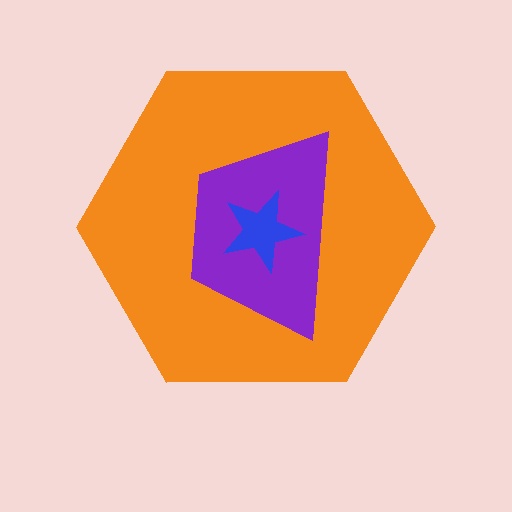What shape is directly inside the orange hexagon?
The purple trapezoid.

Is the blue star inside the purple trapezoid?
Yes.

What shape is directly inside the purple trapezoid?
The blue star.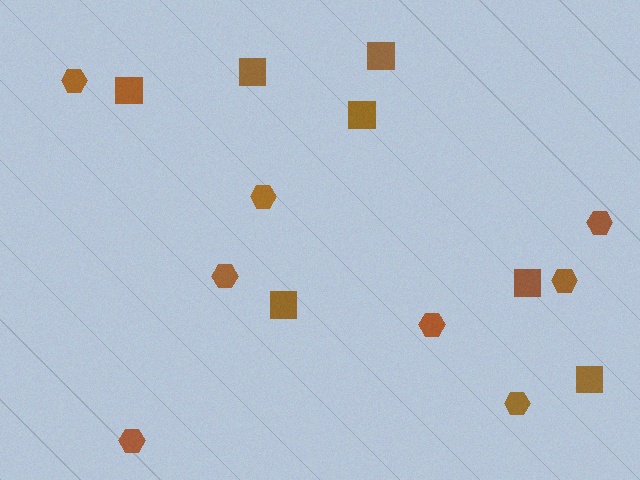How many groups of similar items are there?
There are 2 groups: one group of squares (7) and one group of hexagons (8).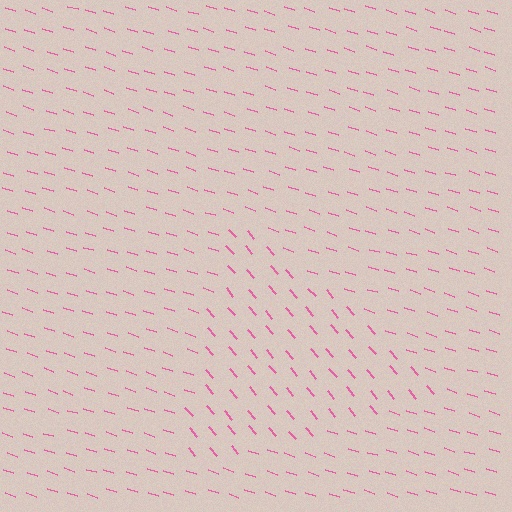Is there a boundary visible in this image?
Yes, there is a texture boundary formed by a change in line orientation.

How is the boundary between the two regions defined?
The boundary is defined purely by a change in line orientation (approximately 31 degrees difference). All lines are the same color and thickness.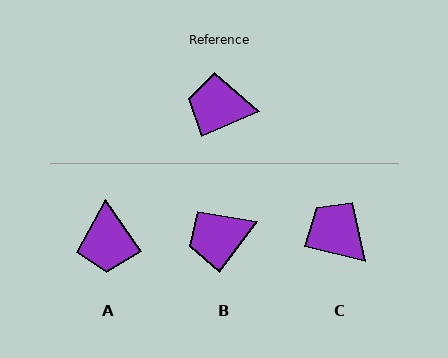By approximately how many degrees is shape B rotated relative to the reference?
Approximately 31 degrees counter-clockwise.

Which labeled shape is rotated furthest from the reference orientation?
A, about 102 degrees away.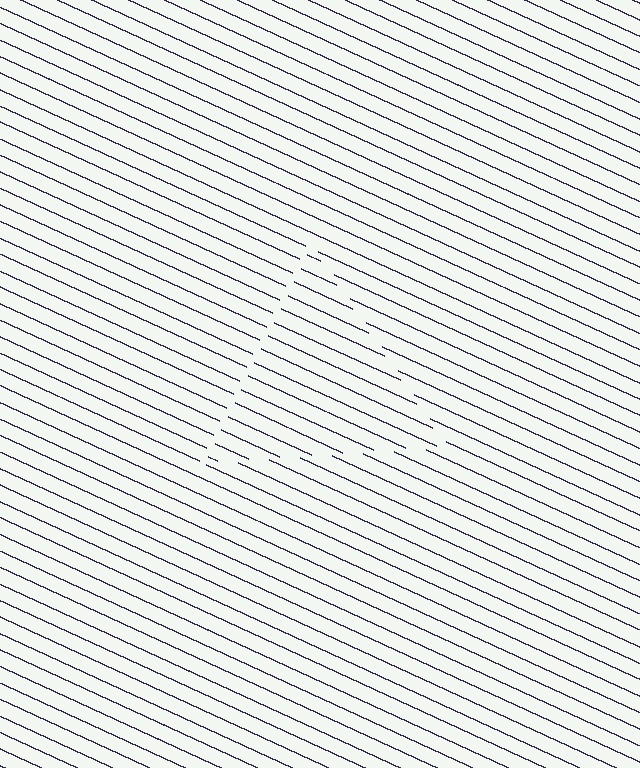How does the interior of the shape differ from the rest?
The interior of the shape contains the same grating, shifted by half a period — the contour is defined by the phase discontinuity where line-ends from the inner and outer gratings abut.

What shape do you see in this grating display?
An illusory triangle. The interior of the shape contains the same grating, shifted by half a period — the contour is defined by the phase discontinuity where line-ends from the inner and outer gratings abut.